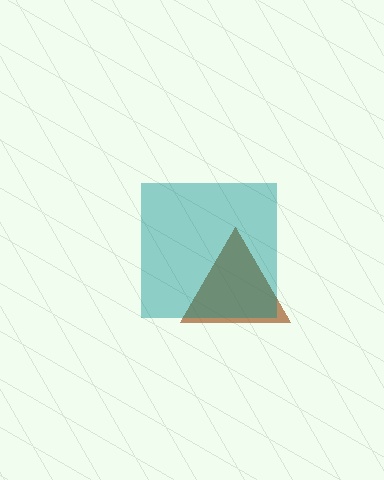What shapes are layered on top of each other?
The layered shapes are: a brown triangle, a teal square.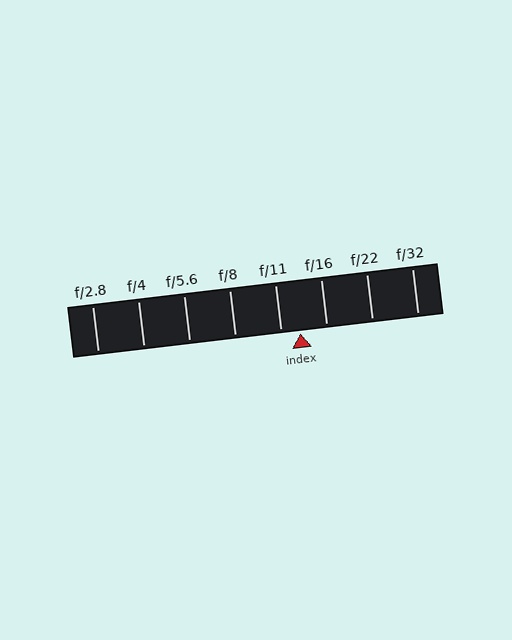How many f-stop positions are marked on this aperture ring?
There are 8 f-stop positions marked.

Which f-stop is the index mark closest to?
The index mark is closest to f/11.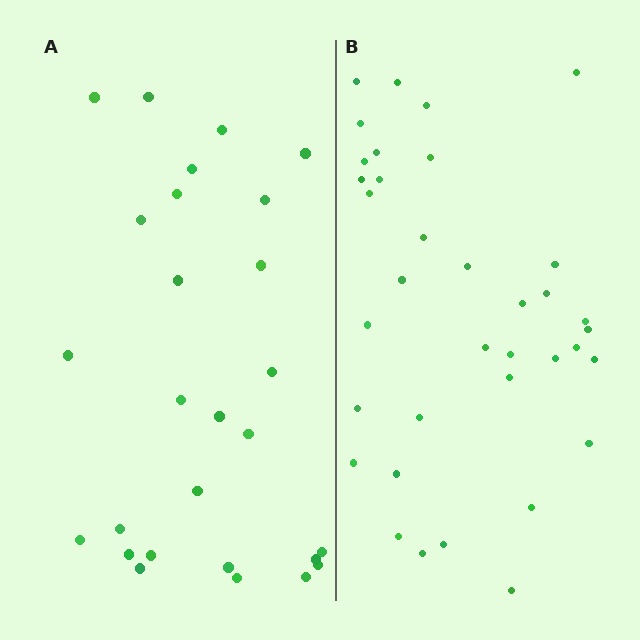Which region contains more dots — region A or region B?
Region B (the right region) has more dots.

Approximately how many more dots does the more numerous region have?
Region B has roughly 8 or so more dots than region A.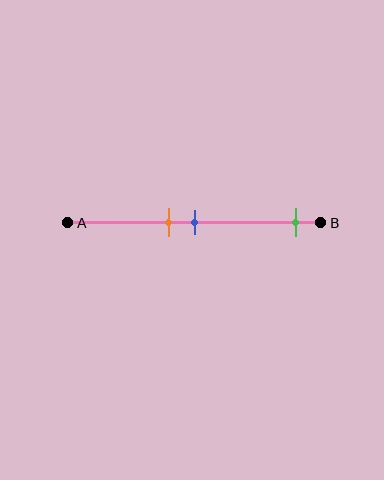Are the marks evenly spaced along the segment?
No, the marks are not evenly spaced.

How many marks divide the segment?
There are 3 marks dividing the segment.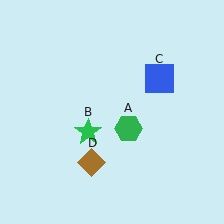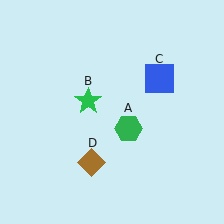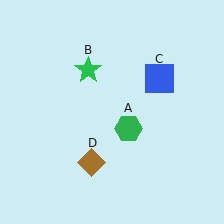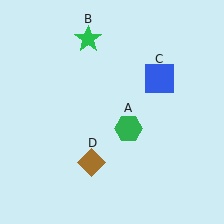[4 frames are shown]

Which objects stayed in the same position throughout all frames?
Green hexagon (object A) and blue square (object C) and brown diamond (object D) remained stationary.